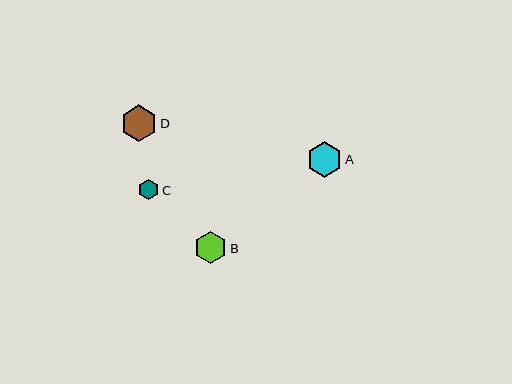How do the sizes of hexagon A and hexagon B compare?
Hexagon A and hexagon B are approximately the same size.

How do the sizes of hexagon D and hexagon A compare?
Hexagon D and hexagon A are approximately the same size.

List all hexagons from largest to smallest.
From largest to smallest: D, A, B, C.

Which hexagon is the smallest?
Hexagon C is the smallest with a size of approximately 20 pixels.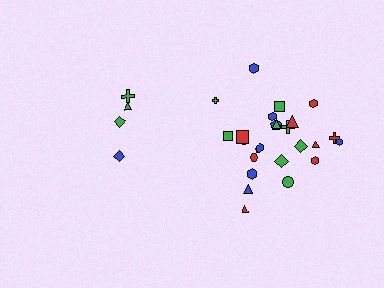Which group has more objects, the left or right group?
The right group.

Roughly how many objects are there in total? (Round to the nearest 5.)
Roughly 30 objects in total.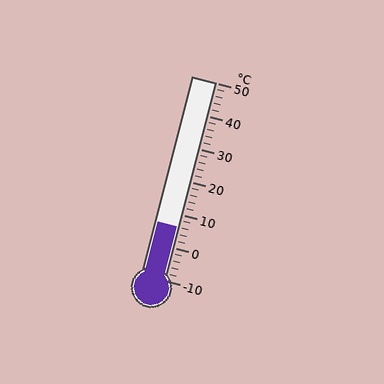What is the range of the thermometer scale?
The thermometer scale ranges from -10°C to 50°C.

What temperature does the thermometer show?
The thermometer shows approximately 6°C.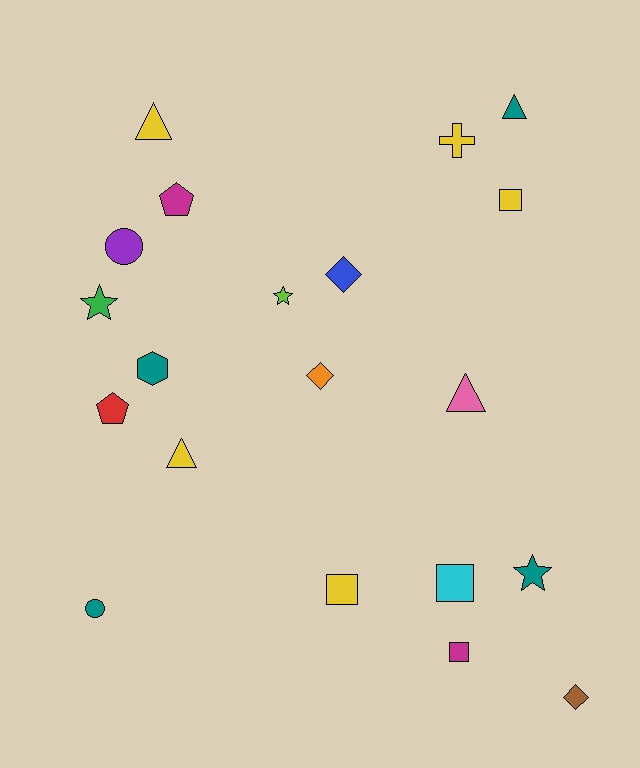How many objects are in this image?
There are 20 objects.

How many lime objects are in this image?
There is 1 lime object.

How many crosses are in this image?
There is 1 cross.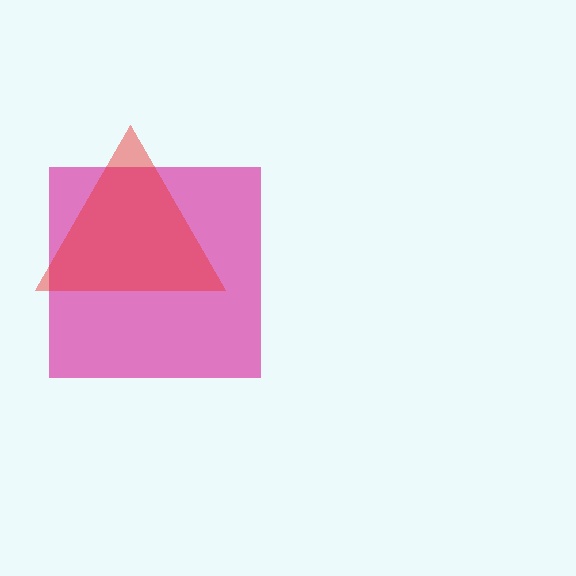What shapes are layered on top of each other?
The layered shapes are: a magenta square, a red triangle.